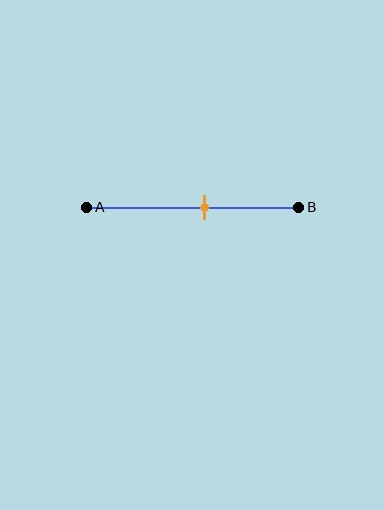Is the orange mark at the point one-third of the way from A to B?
No, the mark is at about 55% from A, not at the 33% one-third point.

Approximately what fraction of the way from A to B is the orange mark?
The orange mark is approximately 55% of the way from A to B.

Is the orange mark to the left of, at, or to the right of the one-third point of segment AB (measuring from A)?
The orange mark is to the right of the one-third point of segment AB.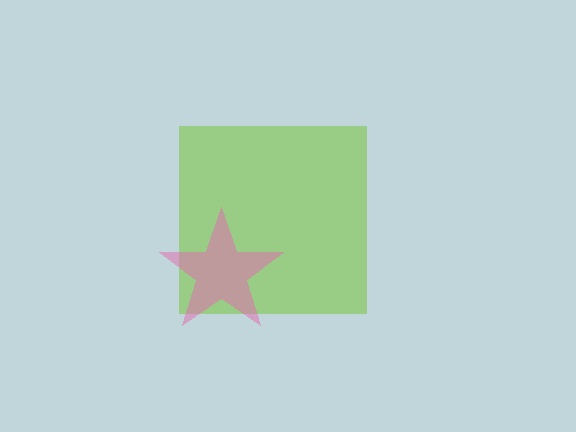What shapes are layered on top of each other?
The layered shapes are: a lime square, a pink star.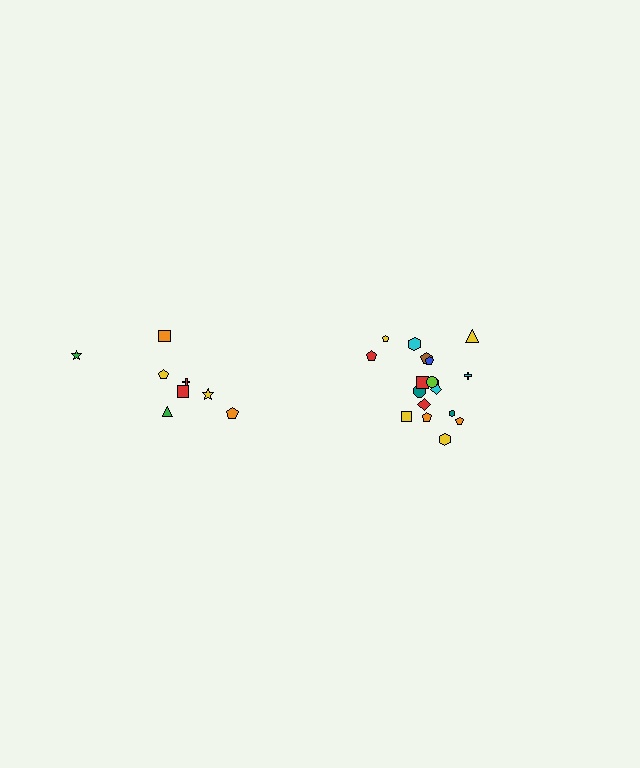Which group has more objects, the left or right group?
The right group.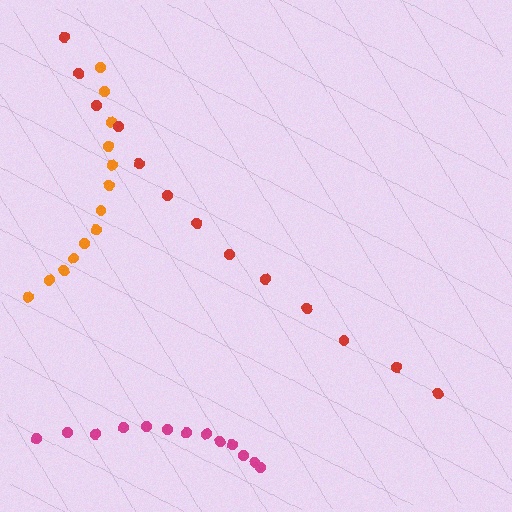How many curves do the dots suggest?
There are 3 distinct paths.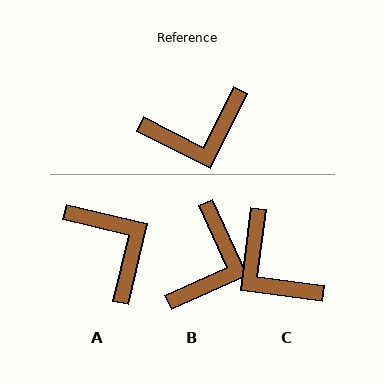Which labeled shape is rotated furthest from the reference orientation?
A, about 103 degrees away.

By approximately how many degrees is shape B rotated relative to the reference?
Approximately 51 degrees counter-clockwise.